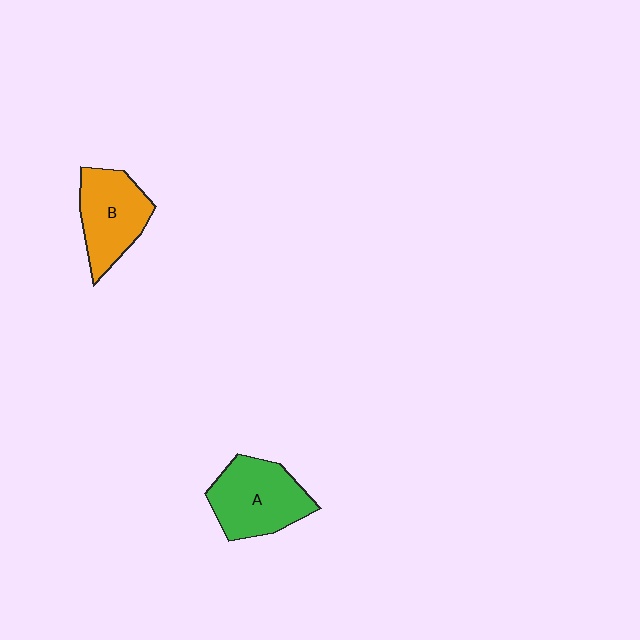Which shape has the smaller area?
Shape B (orange).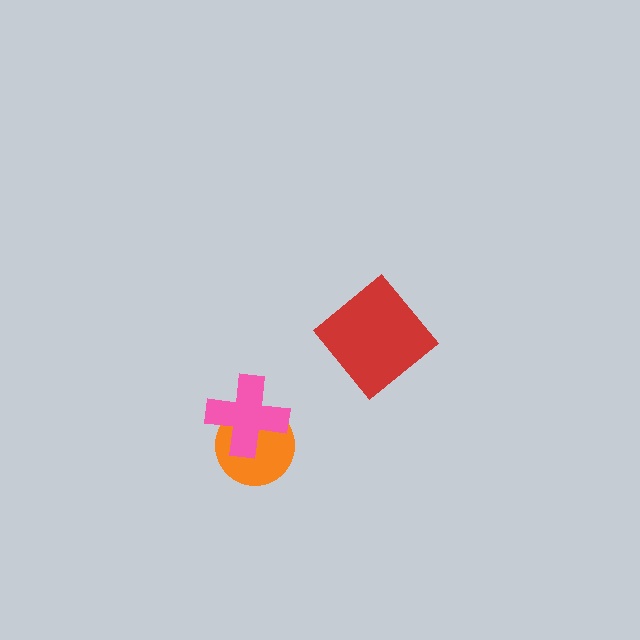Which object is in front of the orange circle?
The pink cross is in front of the orange circle.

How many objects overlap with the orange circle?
1 object overlaps with the orange circle.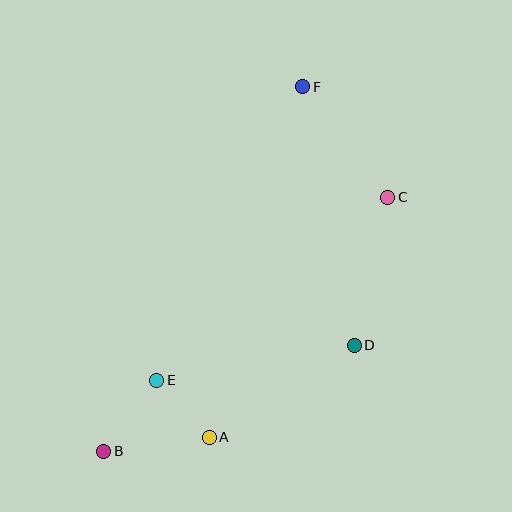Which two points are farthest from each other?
Points B and F are farthest from each other.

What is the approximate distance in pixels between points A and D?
The distance between A and D is approximately 172 pixels.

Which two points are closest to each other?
Points A and E are closest to each other.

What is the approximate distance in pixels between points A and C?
The distance between A and C is approximately 299 pixels.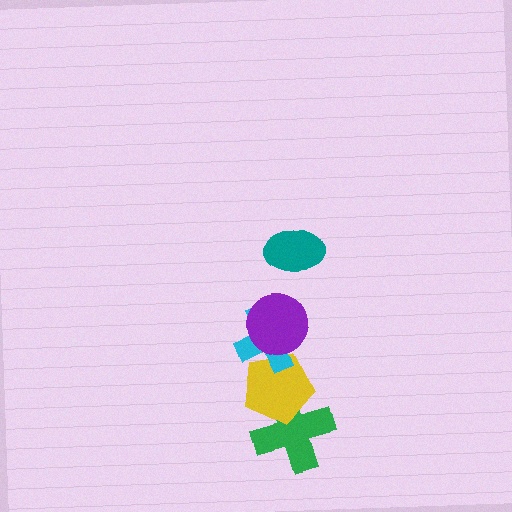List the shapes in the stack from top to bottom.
From top to bottom: the teal ellipse, the purple circle, the cyan cross, the yellow pentagon, the green cross.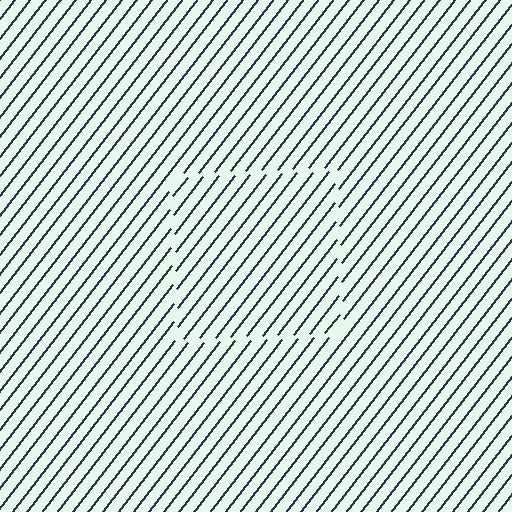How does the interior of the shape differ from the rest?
The interior of the shape contains the same grating, shifted by half a period — the contour is defined by the phase discontinuity where line-ends from the inner and outer gratings abut.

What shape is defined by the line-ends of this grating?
An illusory square. The interior of the shape contains the same grating, shifted by half a period — the contour is defined by the phase discontinuity where line-ends from the inner and outer gratings abut.